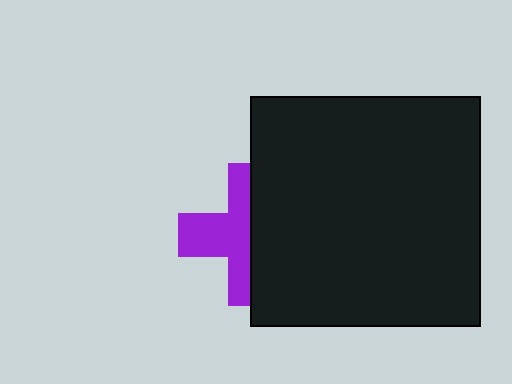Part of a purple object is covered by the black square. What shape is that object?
It is a cross.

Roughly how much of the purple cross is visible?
About half of it is visible (roughly 50%).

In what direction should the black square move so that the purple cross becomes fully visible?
The black square should move right. That is the shortest direction to clear the overlap and leave the purple cross fully visible.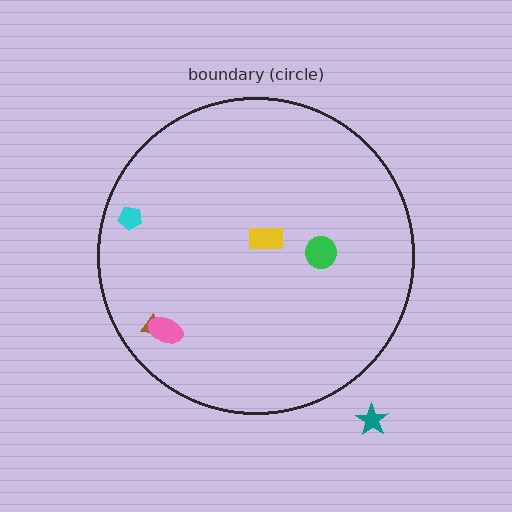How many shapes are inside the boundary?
5 inside, 1 outside.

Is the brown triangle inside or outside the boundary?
Inside.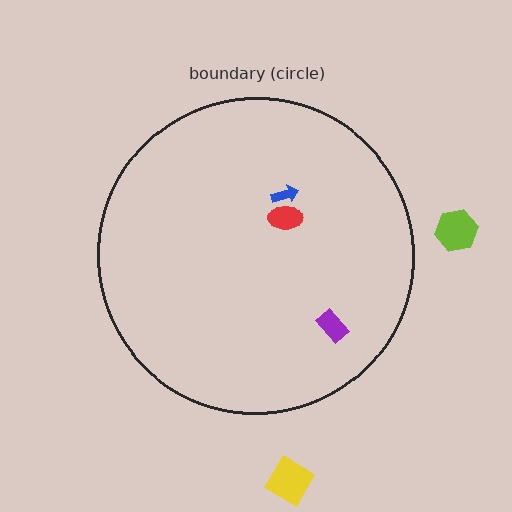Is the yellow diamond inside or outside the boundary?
Outside.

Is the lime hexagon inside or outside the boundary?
Outside.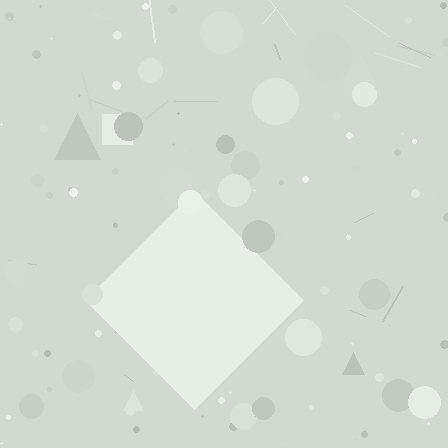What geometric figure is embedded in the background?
A diamond is embedded in the background.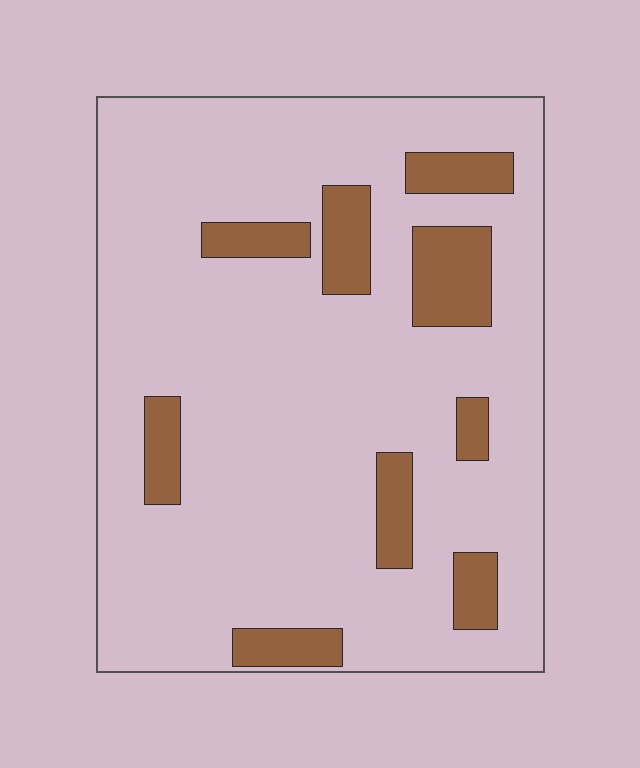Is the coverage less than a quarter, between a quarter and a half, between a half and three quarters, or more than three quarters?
Less than a quarter.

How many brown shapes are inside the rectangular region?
9.